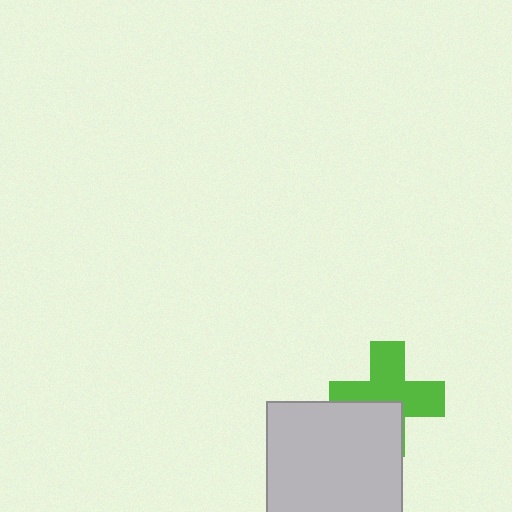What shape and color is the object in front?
The object in front is a light gray square.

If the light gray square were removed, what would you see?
You would see the complete lime cross.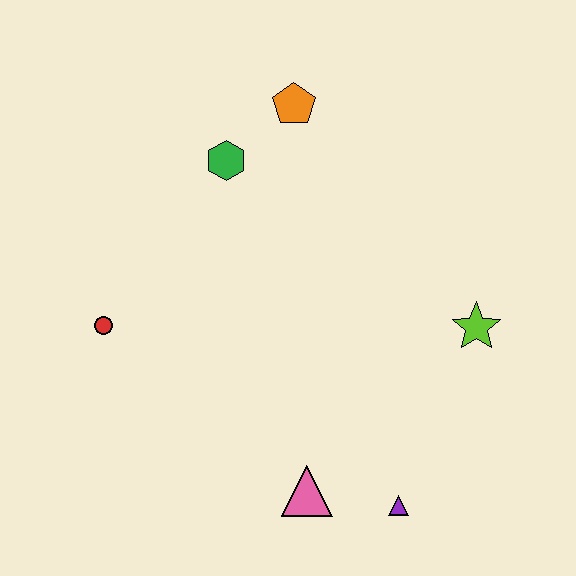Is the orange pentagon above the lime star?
Yes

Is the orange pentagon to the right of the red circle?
Yes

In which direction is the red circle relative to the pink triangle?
The red circle is to the left of the pink triangle.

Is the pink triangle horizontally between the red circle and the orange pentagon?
No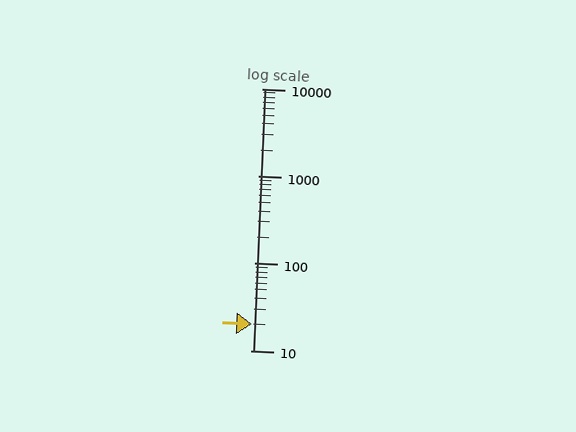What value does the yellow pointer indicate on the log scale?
The pointer indicates approximately 20.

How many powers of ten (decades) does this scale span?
The scale spans 3 decades, from 10 to 10000.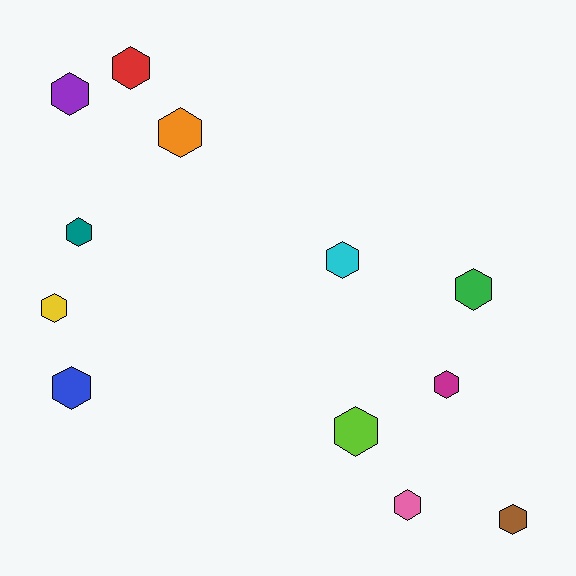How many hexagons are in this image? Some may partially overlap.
There are 12 hexagons.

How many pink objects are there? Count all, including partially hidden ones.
There is 1 pink object.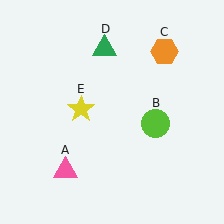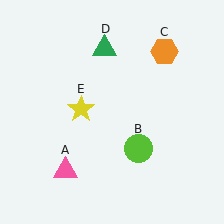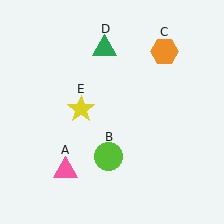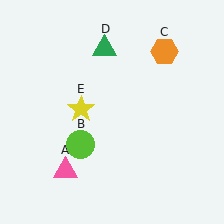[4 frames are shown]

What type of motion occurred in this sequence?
The lime circle (object B) rotated clockwise around the center of the scene.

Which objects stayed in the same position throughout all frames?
Pink triangle (object A) and orange hexagon (object C) and green triangle (object D) and yellow star (object E) remained stationary.